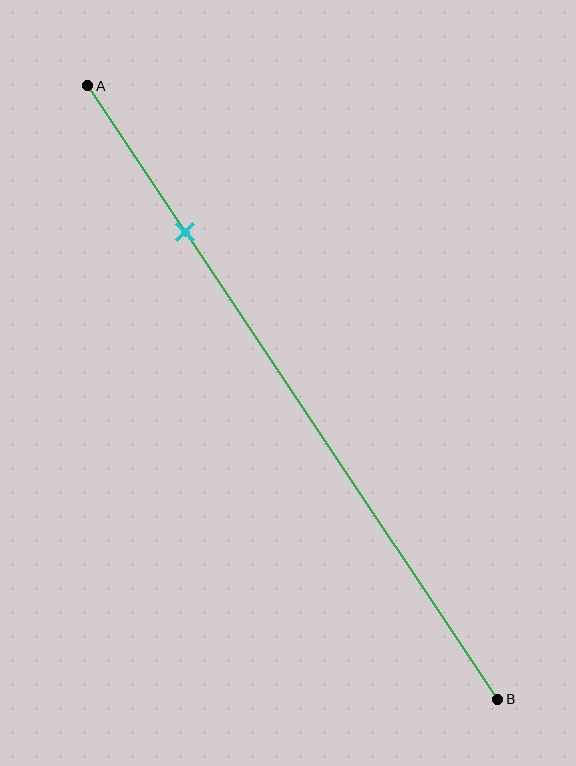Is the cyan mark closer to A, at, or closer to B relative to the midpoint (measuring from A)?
The cyan mark is closer to point A than the midpoint of segment AB.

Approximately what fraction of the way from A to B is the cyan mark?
The cyan mark is approximately 25% of the way from A to B.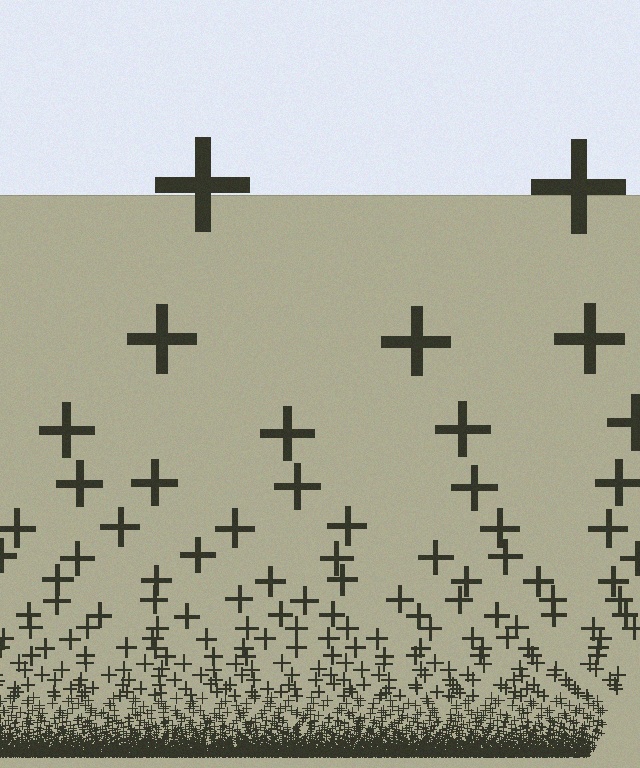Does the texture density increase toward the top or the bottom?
Density increases toward the bottom.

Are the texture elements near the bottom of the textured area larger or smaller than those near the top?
Smaller. The gradient is inverted — elements near the bottom are smaller and denser.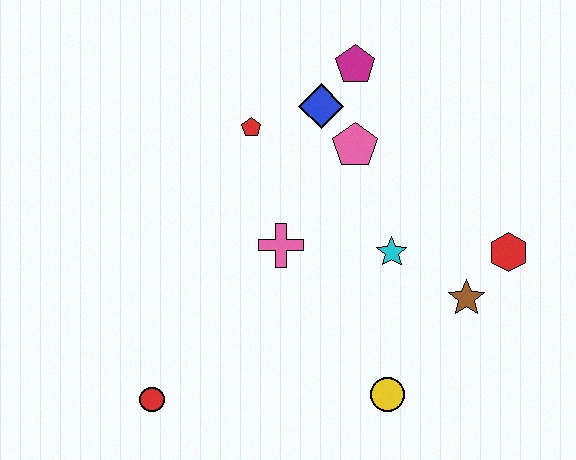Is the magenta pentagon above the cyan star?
Yes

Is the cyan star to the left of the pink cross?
No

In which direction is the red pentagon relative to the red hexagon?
The red pentagon is to the left of the red hexagon.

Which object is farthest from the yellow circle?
The magenta pentagon is farthest from the yellow circle.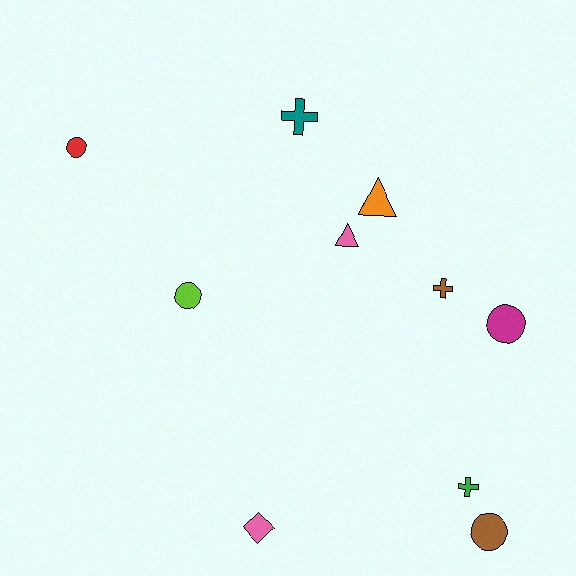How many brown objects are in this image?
There are 2 brown objects.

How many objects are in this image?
There are 10 objects.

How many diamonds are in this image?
There is 1 diamond.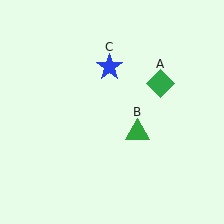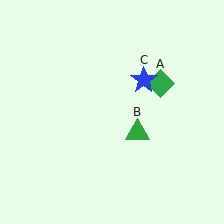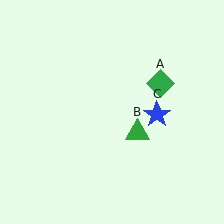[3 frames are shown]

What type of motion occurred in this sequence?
The blue star (object C) rotated clockwise around the center of the scene.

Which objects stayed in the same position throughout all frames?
Green diamond (object A) and green triangle (object B) remained stationary.